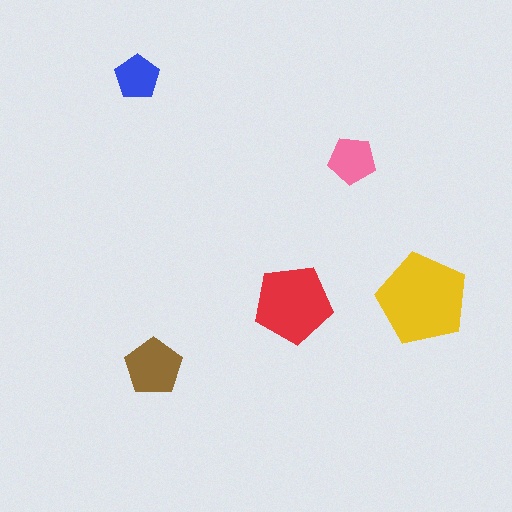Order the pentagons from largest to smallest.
the yellow one, the red one, the brown one, the pink one, the blue one.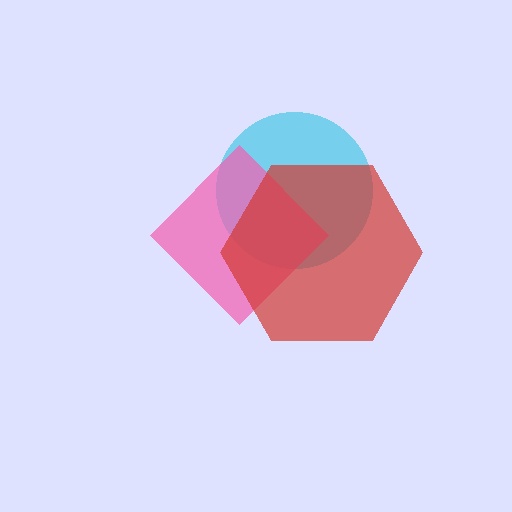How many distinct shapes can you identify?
There are 3 distinct shapes: a cyan circle, a pink diamond, a red hexagon.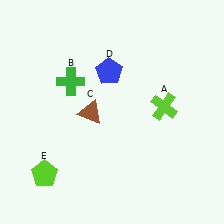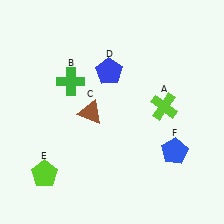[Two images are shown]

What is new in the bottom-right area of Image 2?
A blue pentagon (F) was added in the bottom-right area of Image 2.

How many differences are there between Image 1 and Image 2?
There is 1 difference between the two images.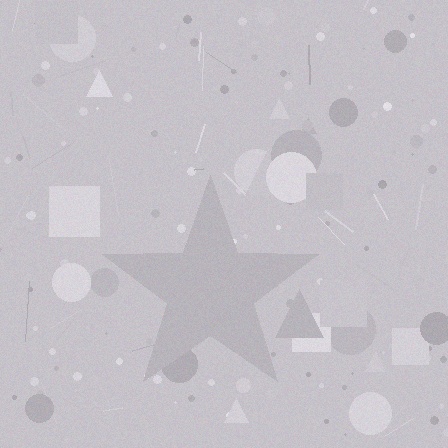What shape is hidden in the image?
A star is hidden in the image.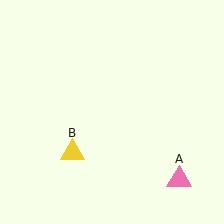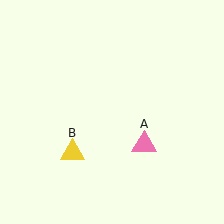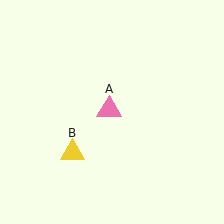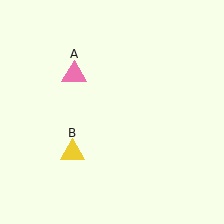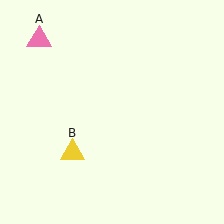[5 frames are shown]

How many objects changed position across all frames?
1 object changed position: pink triangle (object A).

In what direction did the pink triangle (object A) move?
The pink triangle (object A) moved up and to the left.